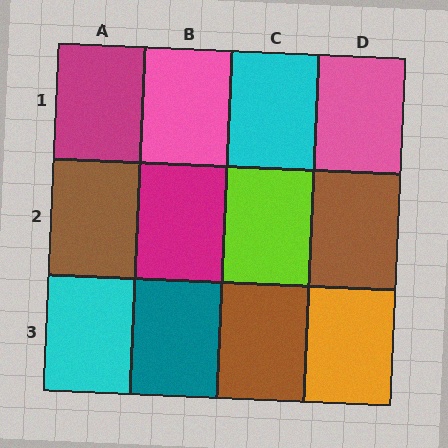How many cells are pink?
2 cells are pink.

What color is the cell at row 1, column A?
Magenta.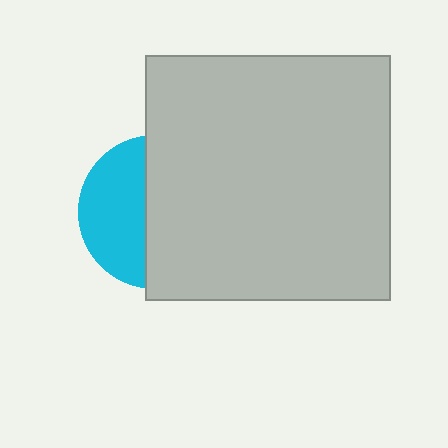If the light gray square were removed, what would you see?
You would see the complete cyan circle.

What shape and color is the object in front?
The object in front is a light gray square.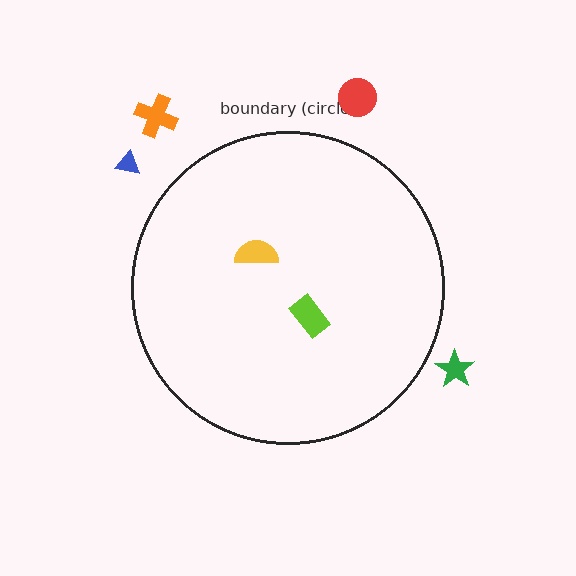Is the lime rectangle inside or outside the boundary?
Inside.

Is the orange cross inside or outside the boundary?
Outside.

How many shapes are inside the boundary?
2 inside, 4 outside.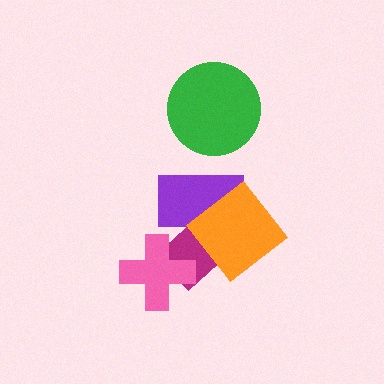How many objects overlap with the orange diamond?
2 objects overlap with the orange diamond.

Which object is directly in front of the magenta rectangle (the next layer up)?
The purple rectangle is directly in front of the magenta rectangle.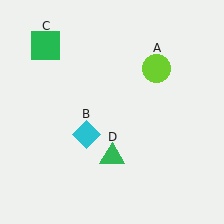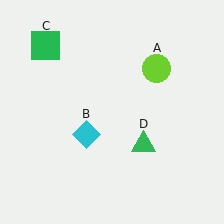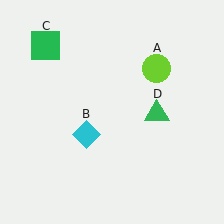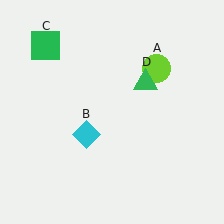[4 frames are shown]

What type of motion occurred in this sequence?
The green triangle (object D) rotated counterclockwise around the center of the scene.